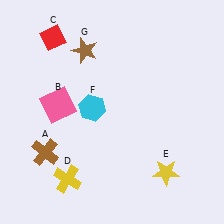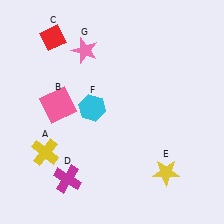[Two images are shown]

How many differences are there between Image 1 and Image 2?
There are 3 differences between the two images.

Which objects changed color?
A changed from brown to yellow. D changed from yellow to magenta. G changed from brown to pink.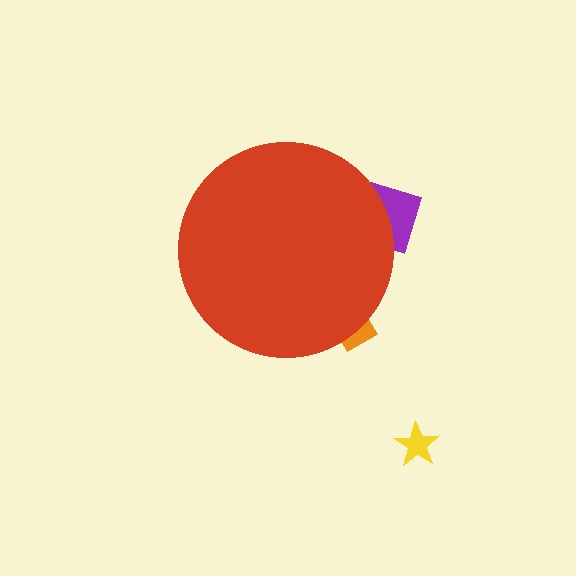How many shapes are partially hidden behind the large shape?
2 shapes are partially hidden.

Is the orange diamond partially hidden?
Yes, the orange diamond is partially hidden behind the red circle.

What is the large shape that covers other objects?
A red circle.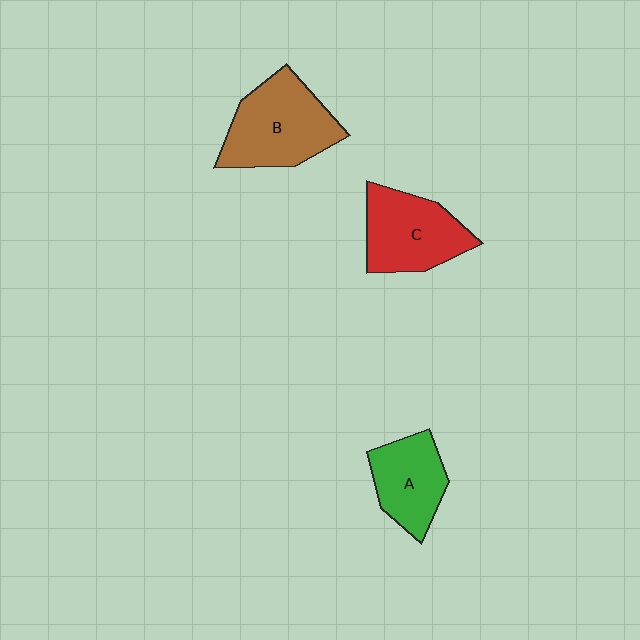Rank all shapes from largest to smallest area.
From largest to smallest: B (brown), C (red), A (green).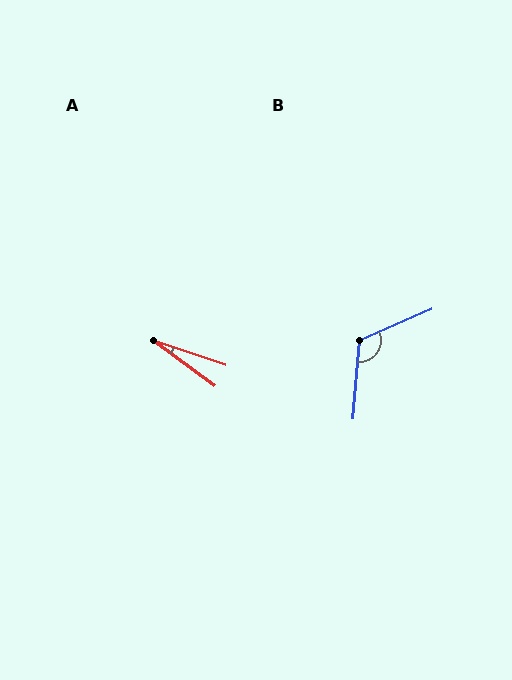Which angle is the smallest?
A, at approximately 18 degrees.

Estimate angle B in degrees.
Approximately 118 degrees.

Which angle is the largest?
B, at approximately 118 degrees.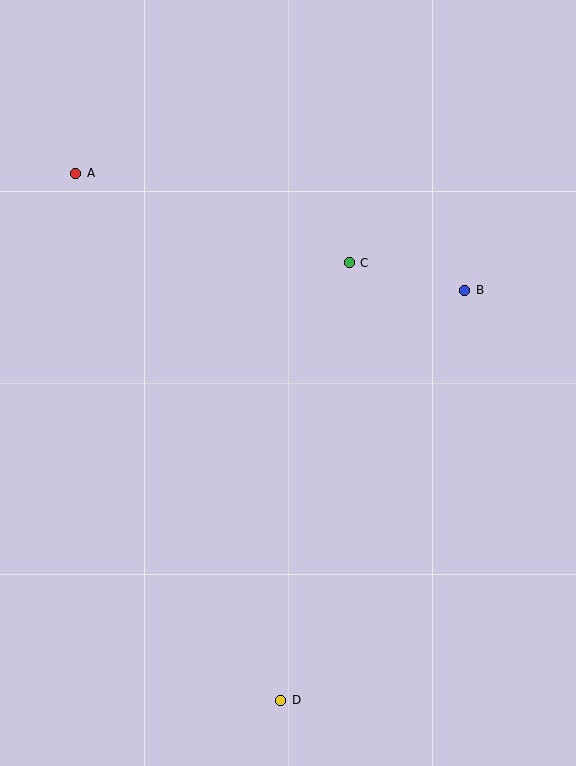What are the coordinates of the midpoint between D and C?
The midpoint between D and C is at (315, 481).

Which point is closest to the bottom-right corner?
Point D is closest to the bottom-right corner.